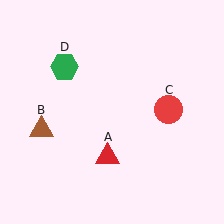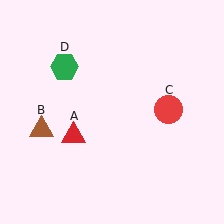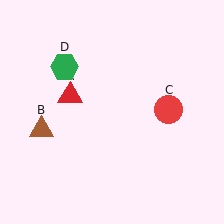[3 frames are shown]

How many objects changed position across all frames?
1 object changed position: red triangle (object A).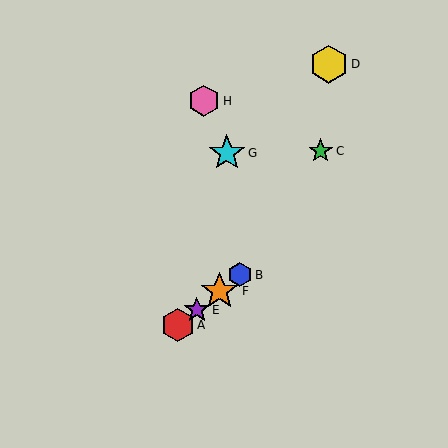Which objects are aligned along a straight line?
Objects A, B, E, F are aligned along a straight line.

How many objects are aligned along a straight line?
4 objects (A, B, E, F) are aligned along a straight line.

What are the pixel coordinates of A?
Object A is at (178, 325).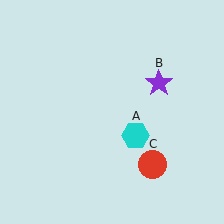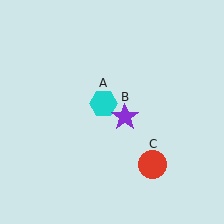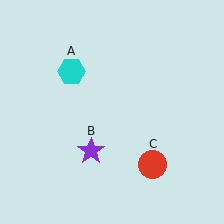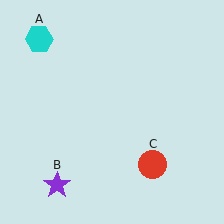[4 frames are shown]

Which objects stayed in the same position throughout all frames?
Red circle (object C) remained stationary.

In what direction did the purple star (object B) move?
The purple star (object B) moved down and to the left.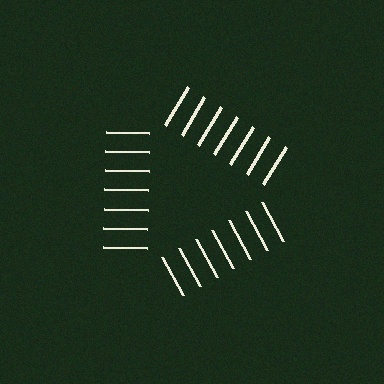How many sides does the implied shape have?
3 sides — the line-ends trace a triangle.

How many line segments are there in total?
21 — 7 along each of the 3 edges.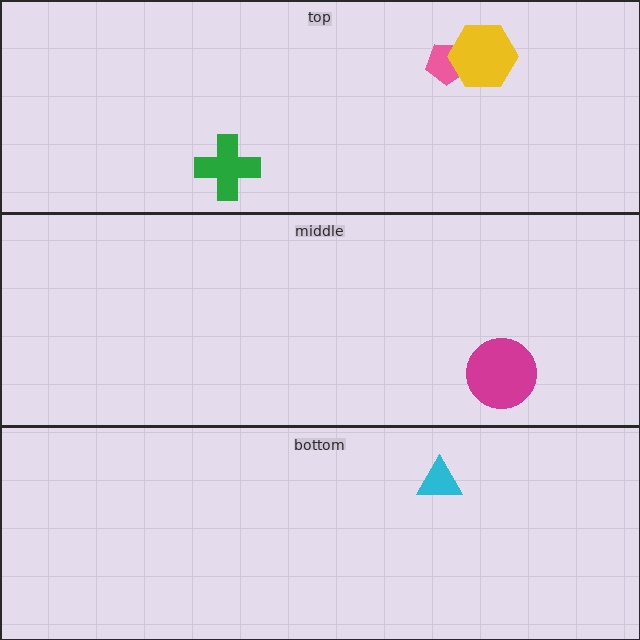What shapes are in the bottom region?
The cyan triangle.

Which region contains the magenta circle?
The middle region.